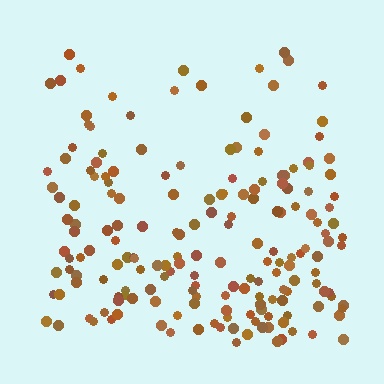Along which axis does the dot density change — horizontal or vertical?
Vertical.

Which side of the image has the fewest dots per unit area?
The top.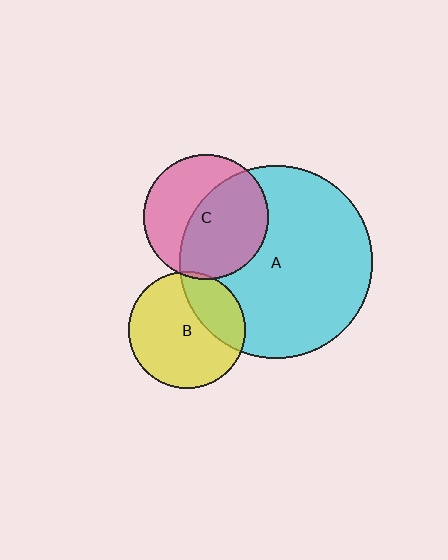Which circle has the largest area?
Circle A (cyan).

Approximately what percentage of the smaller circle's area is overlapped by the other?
Approximately 55%.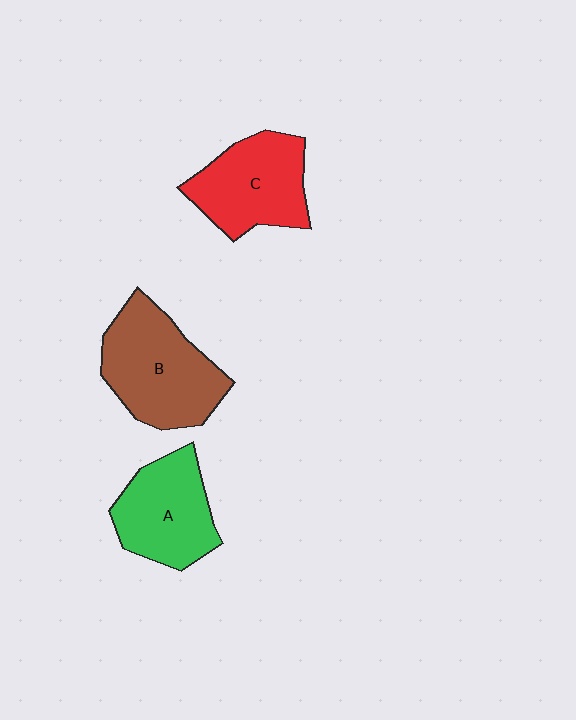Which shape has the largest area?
Shape B (brown).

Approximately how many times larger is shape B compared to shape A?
Approximately 1.2 times.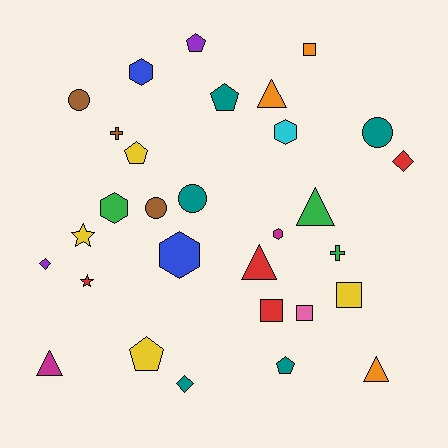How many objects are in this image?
There are 30 objects.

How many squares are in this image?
There are 4 squares.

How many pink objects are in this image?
There is 1 pink object.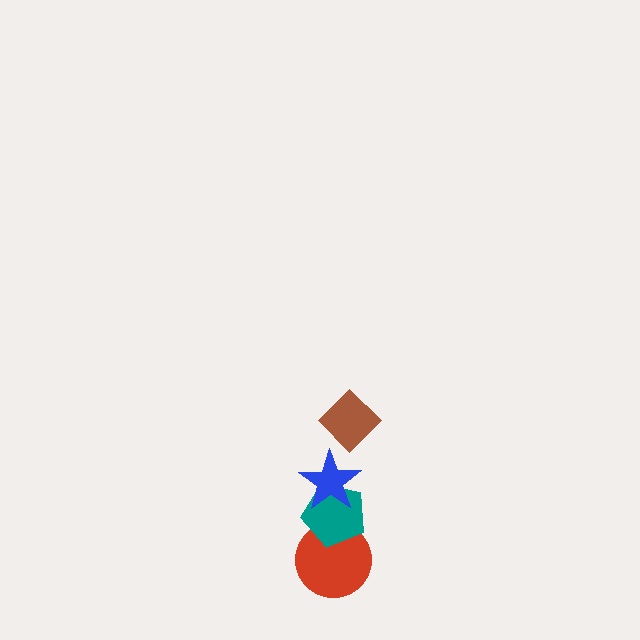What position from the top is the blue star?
The blue star is 2nd from the top.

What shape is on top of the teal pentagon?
The blue star is on top of the teal pentagon.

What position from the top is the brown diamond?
The brown diamond is 1st from the top.